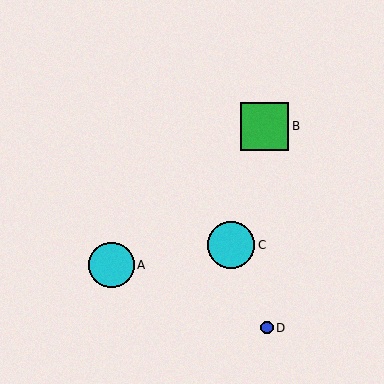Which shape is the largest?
The green square (labeled B) is the largest.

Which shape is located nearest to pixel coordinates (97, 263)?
The cyan circle (labeled A) at (111, 265) is nearest to that location.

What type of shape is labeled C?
Shape C is a cyan circle.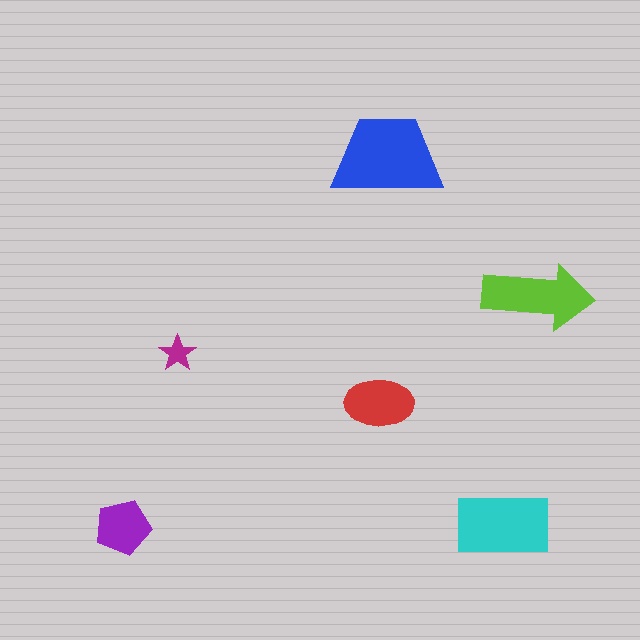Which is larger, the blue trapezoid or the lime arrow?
The blue trapezoid.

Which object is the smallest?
The magenta star.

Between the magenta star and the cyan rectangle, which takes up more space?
The cyan rectangle.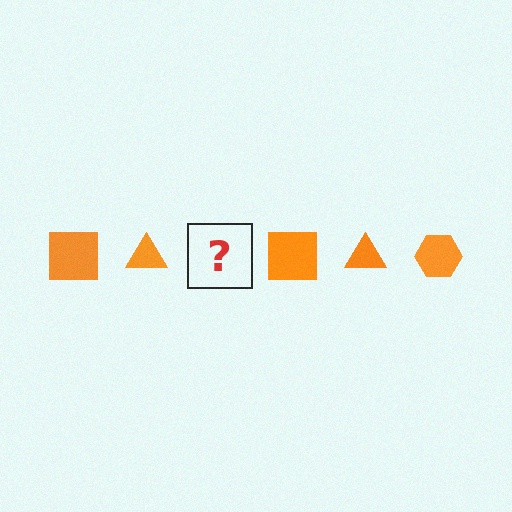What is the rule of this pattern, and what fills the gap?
The rule is that the pattern cycles through square, triangle, hexagon shapes in orange. The gap should be filled with an orange hexagon.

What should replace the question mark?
The question mark should be replaced with an orange hexagon.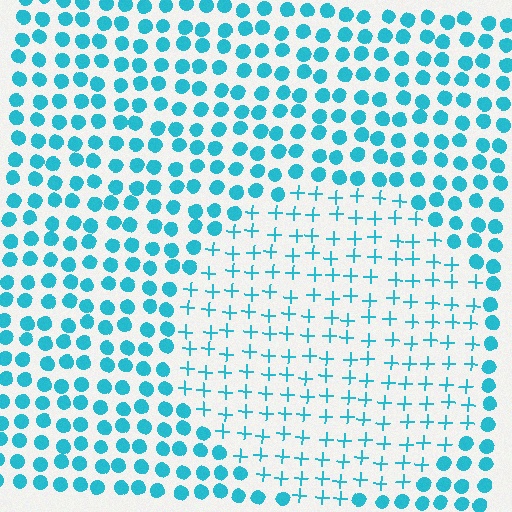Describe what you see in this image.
The image is filled with small cyan elements arranged in a uniform grid. A circle-shaped region contains plus signs, while the surrounding area contains circles. The boundary is defined purely by the change in element shape.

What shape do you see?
I see a circle.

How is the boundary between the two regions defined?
The boundary is defined by a change in element shape: plus signs inside vs. circles outside. All elements share the same color and spacing.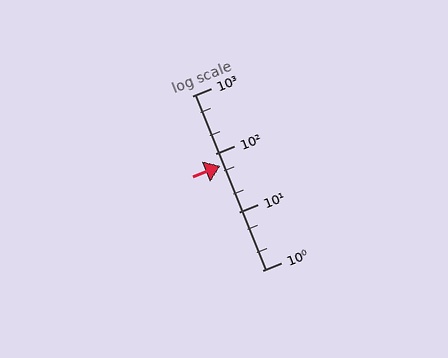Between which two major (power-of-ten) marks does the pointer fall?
The pointer is between 10 and 100.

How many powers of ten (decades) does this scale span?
The scale spans 3 decades, from 1 to 1000.